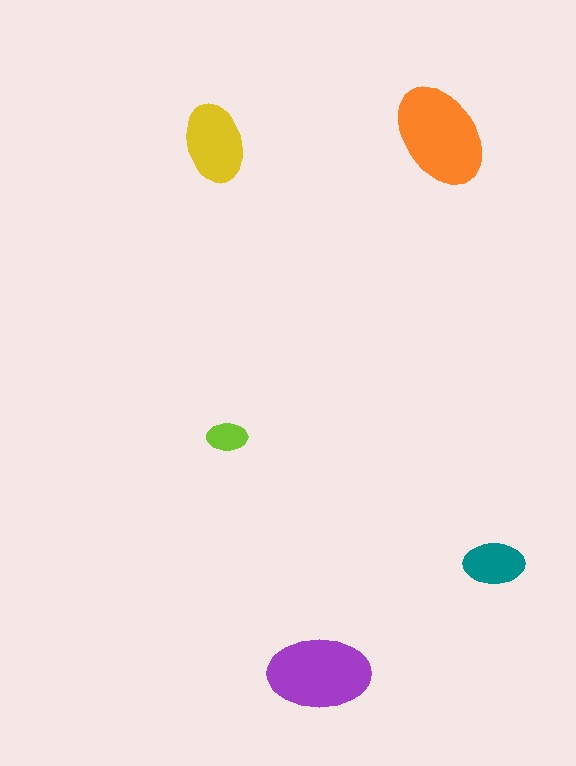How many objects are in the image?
There are 5 objects in the image.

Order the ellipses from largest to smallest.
the orange one, the purple one, the yellow one, the teal one, the lime one.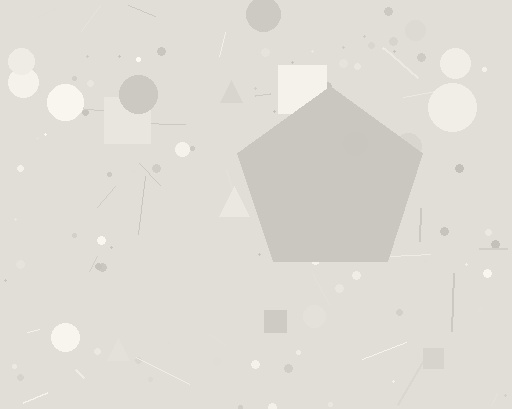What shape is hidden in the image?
A pentagon is hidden in the image.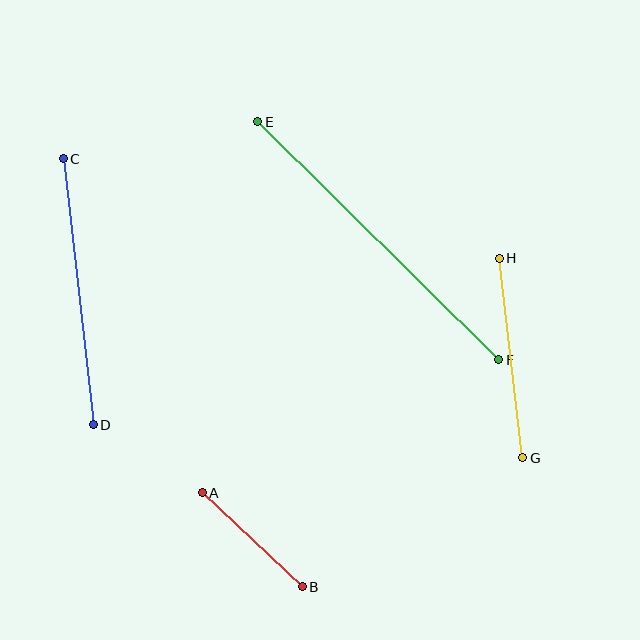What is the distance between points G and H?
The distance is approximately 201 pixels.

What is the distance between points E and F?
The distance is approximately 339 pixels.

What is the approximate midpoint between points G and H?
The midpoint is at approximately (511, 358) pixels.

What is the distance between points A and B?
The distance is approximately 137 pixels.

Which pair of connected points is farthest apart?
Points E and F are farthest apart.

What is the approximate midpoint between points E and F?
The midpoint is at approximately (378, 241) pixels.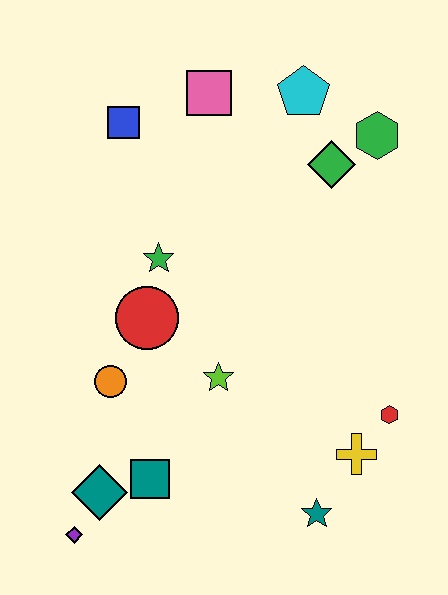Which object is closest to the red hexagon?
The yellow cross is closest to the red hexagon.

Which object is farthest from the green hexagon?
The purple diamond is farthest from the green hexagon.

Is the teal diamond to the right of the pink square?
No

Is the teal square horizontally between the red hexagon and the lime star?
No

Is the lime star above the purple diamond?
Yes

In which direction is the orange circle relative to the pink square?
The orange circle is below the pink square.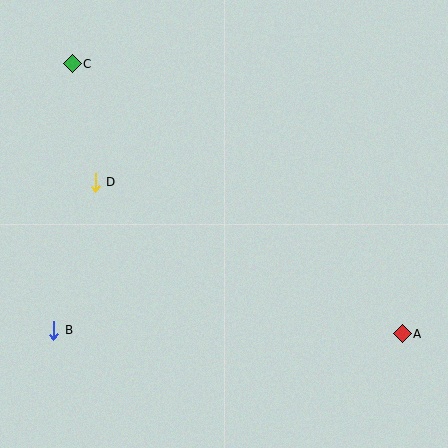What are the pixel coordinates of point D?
Point D is at (95, 182).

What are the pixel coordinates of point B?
Point B is at (54, 330).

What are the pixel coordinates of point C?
Point C is at (72, 64).